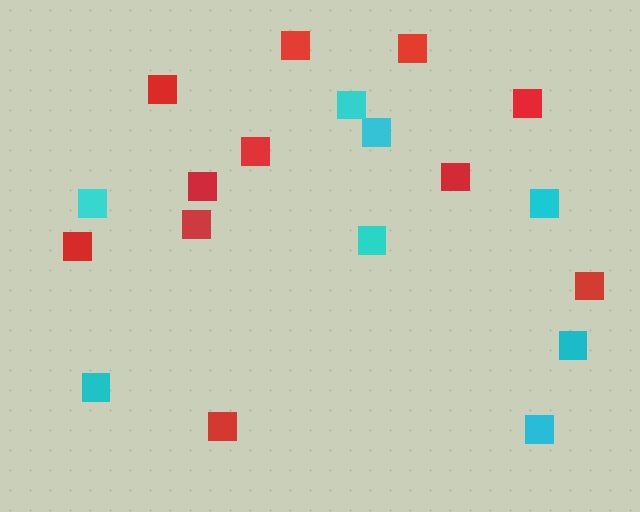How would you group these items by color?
There are 2 groups: one group of cyan squares (8) and one group of red squares (11).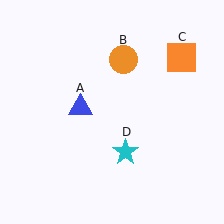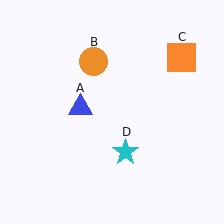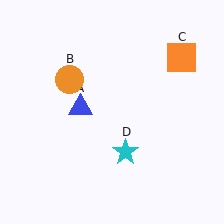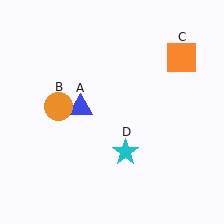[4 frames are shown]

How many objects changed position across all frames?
1 object changed position: orange circle (object B).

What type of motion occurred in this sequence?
The orange circle (object B) rotated counterclockwise around the center of the scene.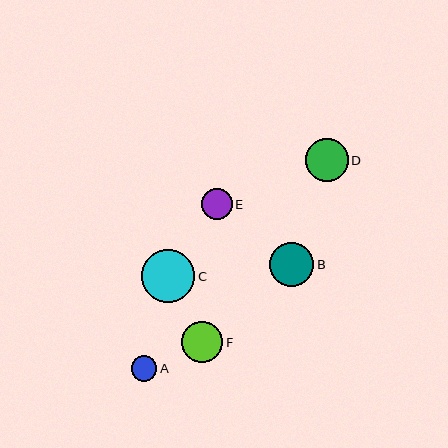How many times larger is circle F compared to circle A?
Circle F is approximately 1.6 times the size of circle A.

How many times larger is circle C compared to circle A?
Circle C is approximately 2.0 times the size of circle A.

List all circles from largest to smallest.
From largest to smallest: C, B, D, F, E, A.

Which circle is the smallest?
Circle A is the smallest with a size of approximately 26 pixels.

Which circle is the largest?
Circle C is the largest with a size of approximately 53 pixels.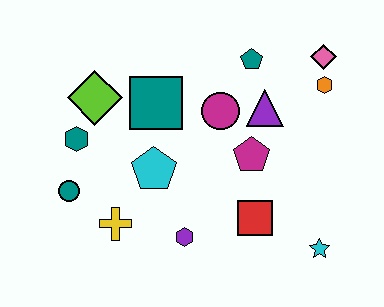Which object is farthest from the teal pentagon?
The teal circle is farthest from the teal pentagon.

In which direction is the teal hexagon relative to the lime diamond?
The teal hexagon is below the lime diamond.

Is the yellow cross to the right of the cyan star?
No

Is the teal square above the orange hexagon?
No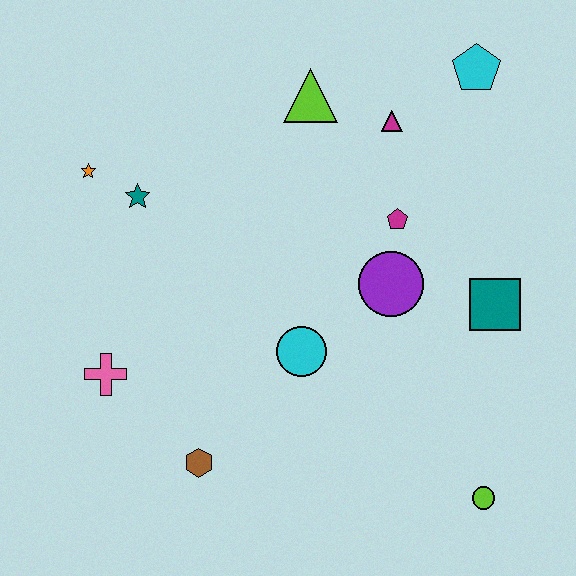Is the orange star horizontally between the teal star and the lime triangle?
No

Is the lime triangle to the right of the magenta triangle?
No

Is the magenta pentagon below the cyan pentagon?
Yes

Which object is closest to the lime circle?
The teal square is closest to the lime circle.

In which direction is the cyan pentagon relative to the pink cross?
The cyan pentagon is to the right of the pink cross.